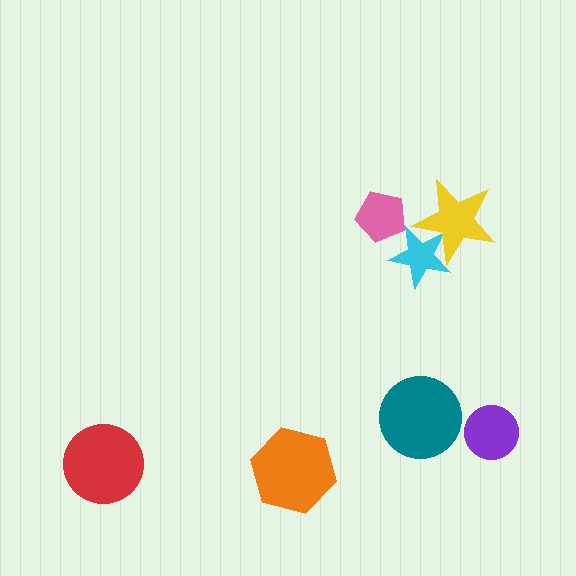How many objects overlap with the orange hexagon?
0 objects overlap with the orange hexagon.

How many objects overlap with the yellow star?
1 object overlaps with the yellow star.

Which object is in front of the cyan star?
The yellow star is in front of the cyan star.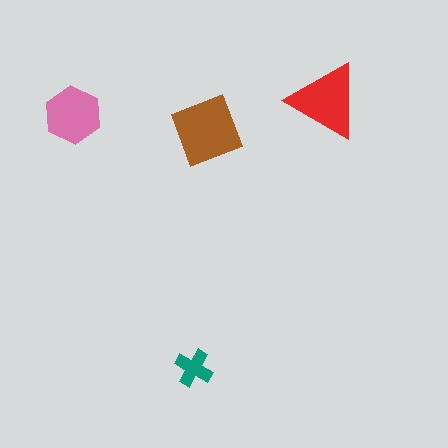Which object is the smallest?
The teal cross.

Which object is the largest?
The brown diamond.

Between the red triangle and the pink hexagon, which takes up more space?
The red triangle.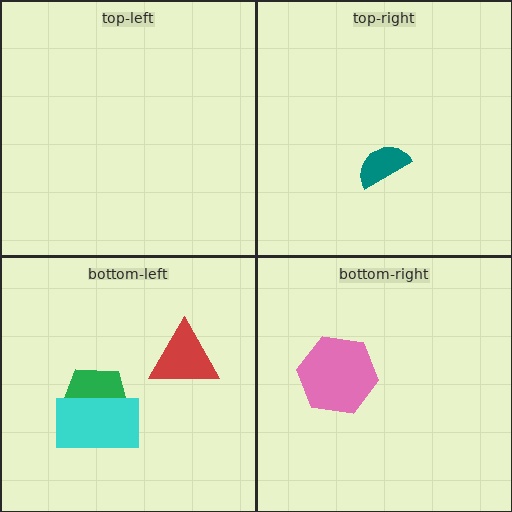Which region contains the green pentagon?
The bottom-left region.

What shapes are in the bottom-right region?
The pink hexagon.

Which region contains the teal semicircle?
The top-right region.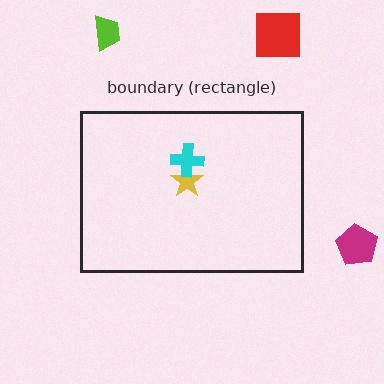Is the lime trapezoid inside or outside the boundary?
Outside.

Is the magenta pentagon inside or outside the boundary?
Outside.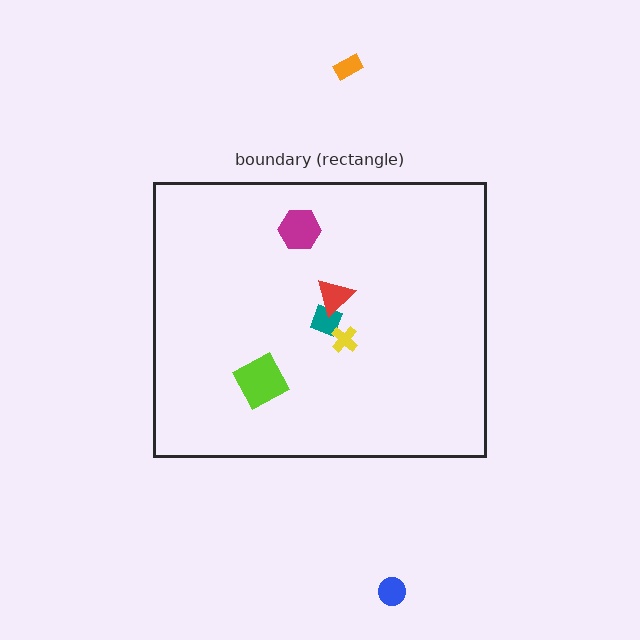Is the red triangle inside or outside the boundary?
Inside.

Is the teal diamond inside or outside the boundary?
Inside.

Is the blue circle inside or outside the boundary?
Outside.